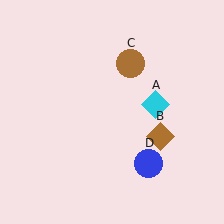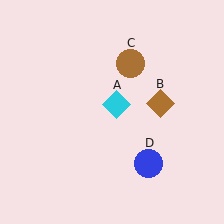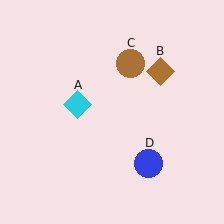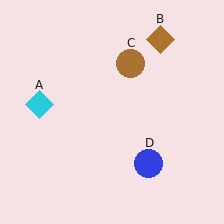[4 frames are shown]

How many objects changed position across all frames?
2 objects changed position: cyan diamond (object A), brown diamond (object B).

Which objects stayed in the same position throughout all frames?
Brown circle (object C) and blue circle (object D) remained stationary.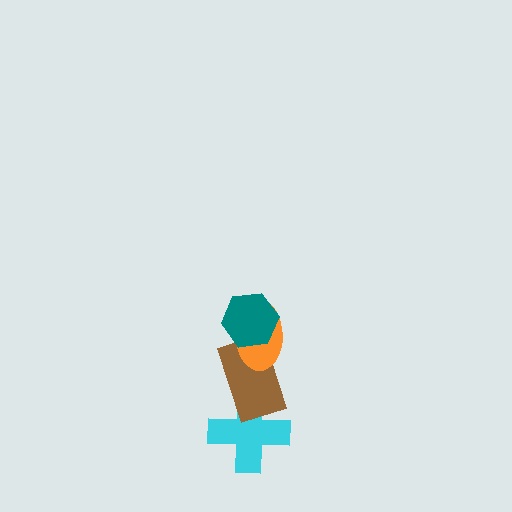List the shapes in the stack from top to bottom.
From top to bottom: the teal hexagon, the orange ellipse, the brown rectangle, the cyan cross.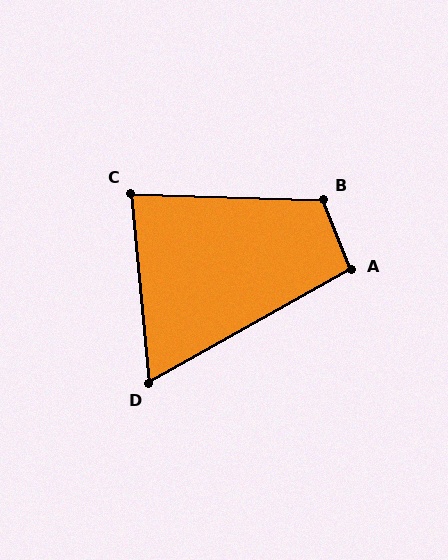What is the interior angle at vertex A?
Approximately 97 degrees (obtuse).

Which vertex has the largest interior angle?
B, at approximately 114 degrees.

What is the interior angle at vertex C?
Approximately 83 degrees (acute).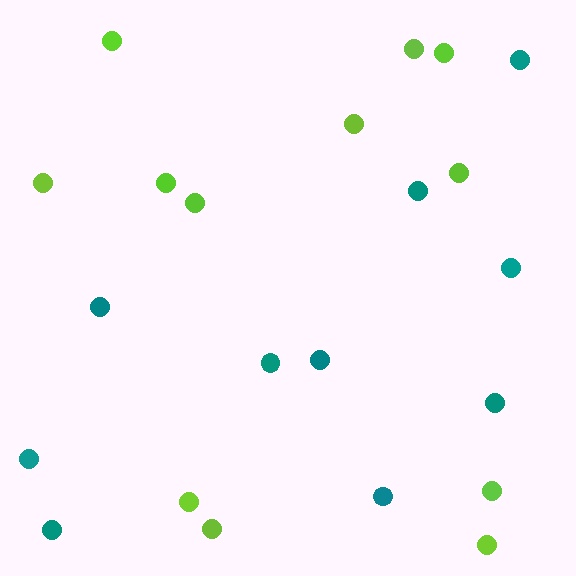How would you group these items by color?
There are 2 groups: one group of lime circles (12) and one group of teal circles (10).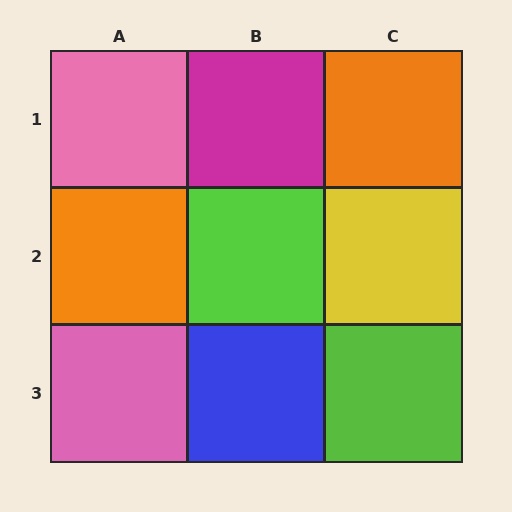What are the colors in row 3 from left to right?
Pink, blue, lime.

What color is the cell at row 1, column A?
Pink.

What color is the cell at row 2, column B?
Lime.